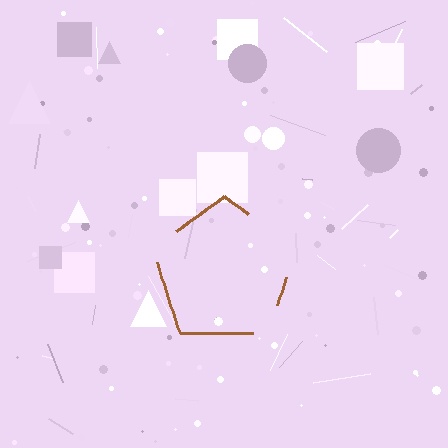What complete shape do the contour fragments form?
The contour fragments form a pentagon.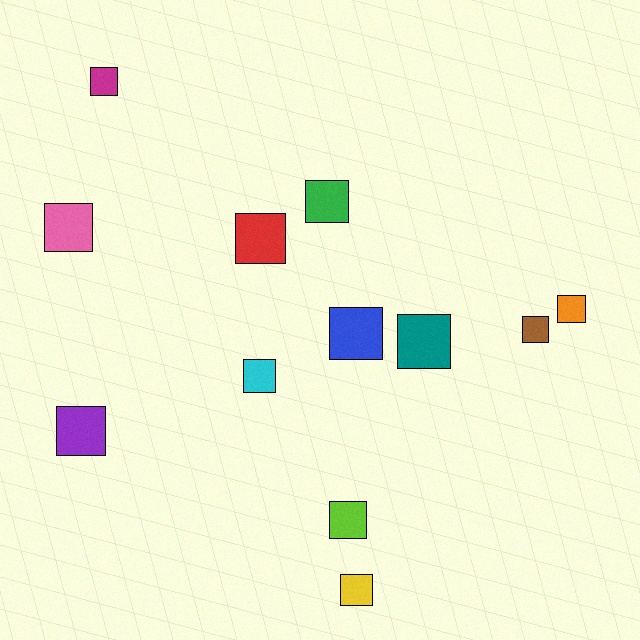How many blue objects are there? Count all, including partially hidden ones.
There is 1 blue object.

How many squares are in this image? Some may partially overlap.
There are 12 squares.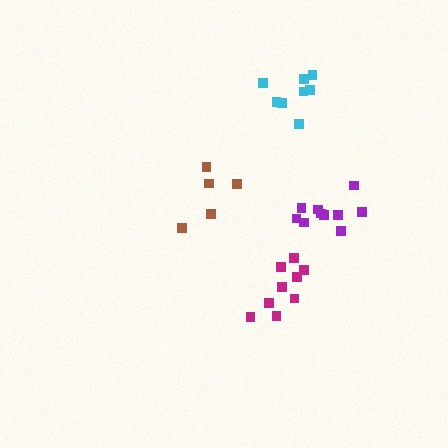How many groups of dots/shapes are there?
There are 4 groups.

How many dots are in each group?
Group 1: 10 dots, Group 2: 8 dots, Group 3: 5 dots, Group 4: 9 dots (32 total).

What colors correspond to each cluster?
The clusters are colored: purple, cyan, brown, magenta.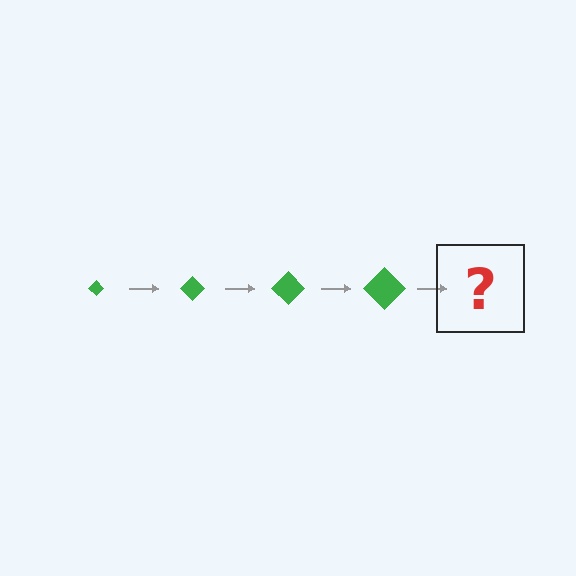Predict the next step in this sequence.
The next step is a green diamond, larger than the previous one.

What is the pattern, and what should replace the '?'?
The pattern is that the diamond gets progressively larger each step. The '?' should be a green diamond, larger than the previous one.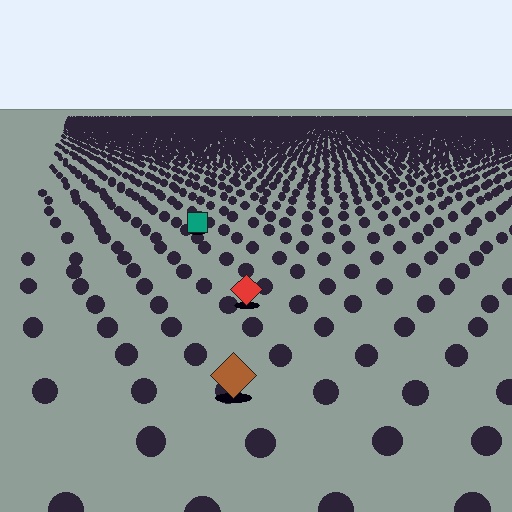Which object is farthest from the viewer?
The teal square is farthest from the viewer. It appears smaller and the ground texture around it is denser.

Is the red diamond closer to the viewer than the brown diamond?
No. The brown diamond is closer — you can tell from the texture gradient: the ground texture is coarser near it.